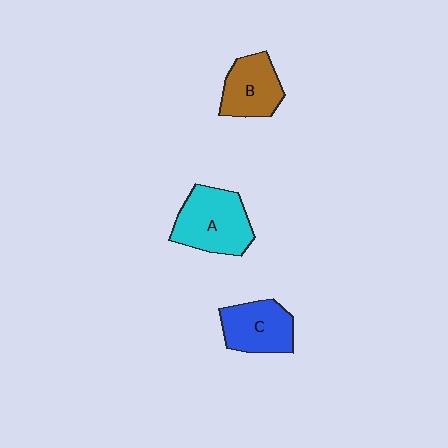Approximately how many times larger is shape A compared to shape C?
Approximately 1.3 times.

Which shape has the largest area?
Shape A (cyan).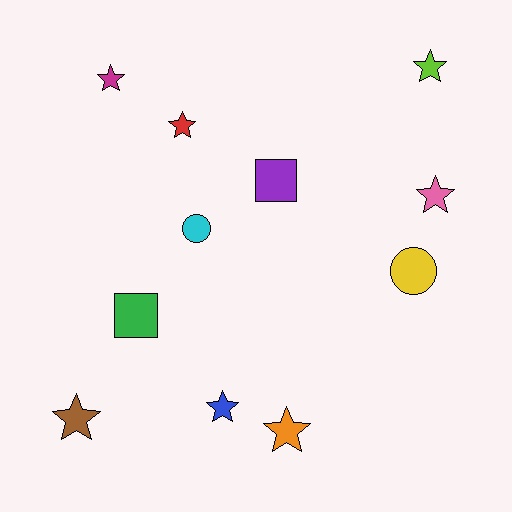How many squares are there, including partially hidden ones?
There are 2 squares.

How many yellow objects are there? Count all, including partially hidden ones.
There is 1 yellow object.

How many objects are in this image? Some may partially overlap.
There are 11 objects.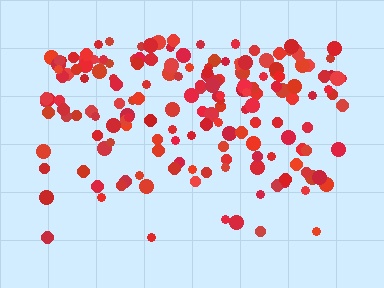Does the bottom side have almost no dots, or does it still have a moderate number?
Still a moderate number, just noticeably fewer than the top.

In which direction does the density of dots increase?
From bottom to top, with the top side densest.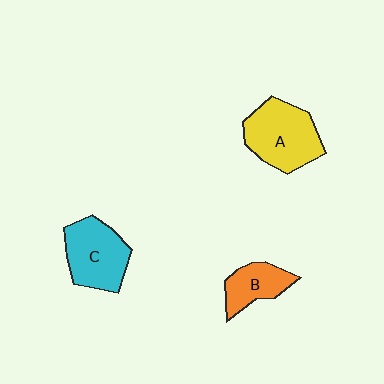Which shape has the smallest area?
Shape B (orange).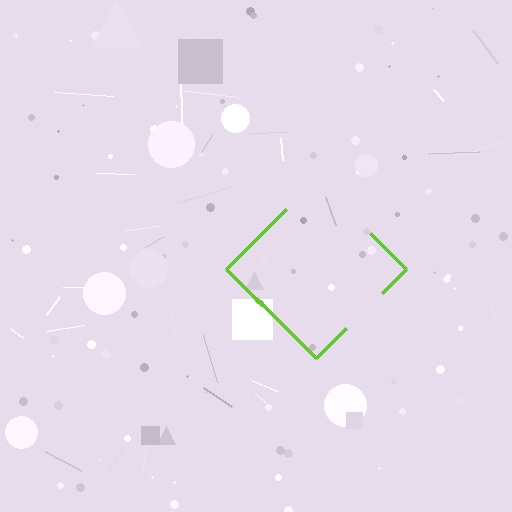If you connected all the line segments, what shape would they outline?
They would outline a diamond.